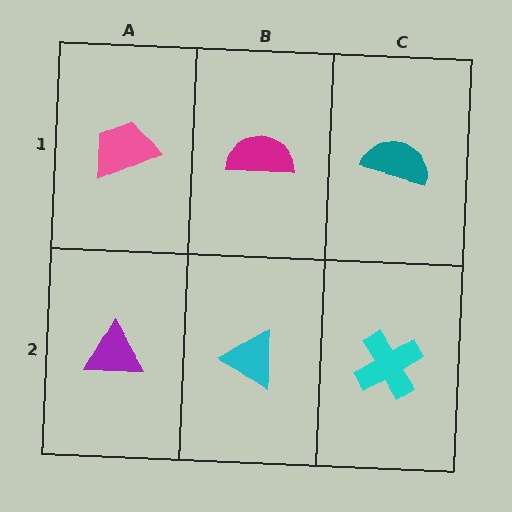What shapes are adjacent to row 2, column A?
A pink trapezoid (row 1, column A), a cyan triangle (row 2, column B).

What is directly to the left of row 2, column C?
A cyan triangle.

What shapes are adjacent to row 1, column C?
A cyan cross (row 2, column C), a magenta semicircle (row 1, column B).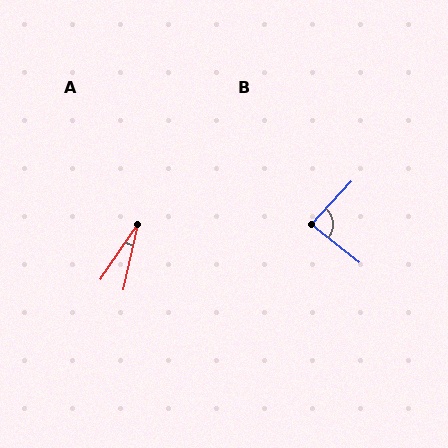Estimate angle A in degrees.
Approximately 21 degrees.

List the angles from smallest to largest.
A (21°), B (85°).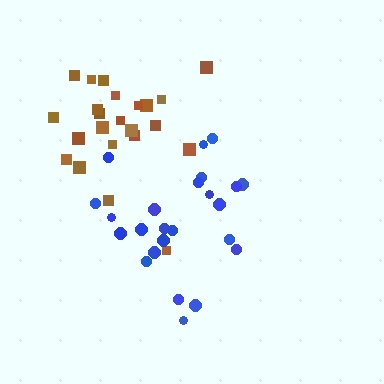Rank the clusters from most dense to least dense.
brown, blue.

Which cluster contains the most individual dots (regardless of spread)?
Blue (24).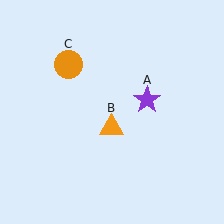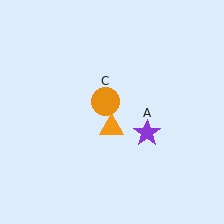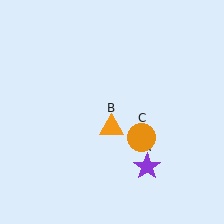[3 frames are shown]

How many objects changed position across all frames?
2 objects changed position: purple star (object A), orange circle (object C).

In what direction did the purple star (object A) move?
The purple star (object A) moved down.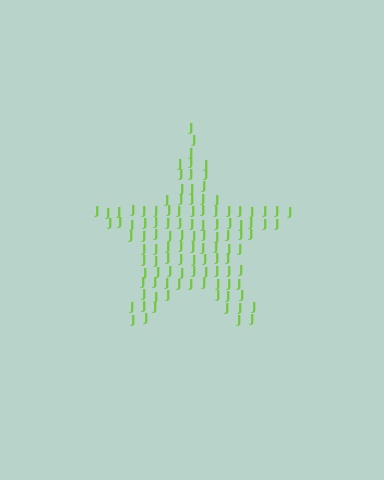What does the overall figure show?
The overall figure shows a star.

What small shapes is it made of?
It is made of small letter J's.